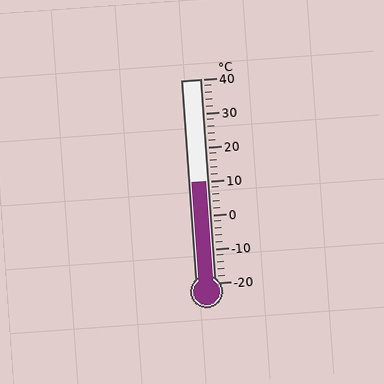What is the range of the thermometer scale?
The thermometer scale ranges from -20°C to 40°C.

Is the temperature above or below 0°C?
The temperature is above 0°C.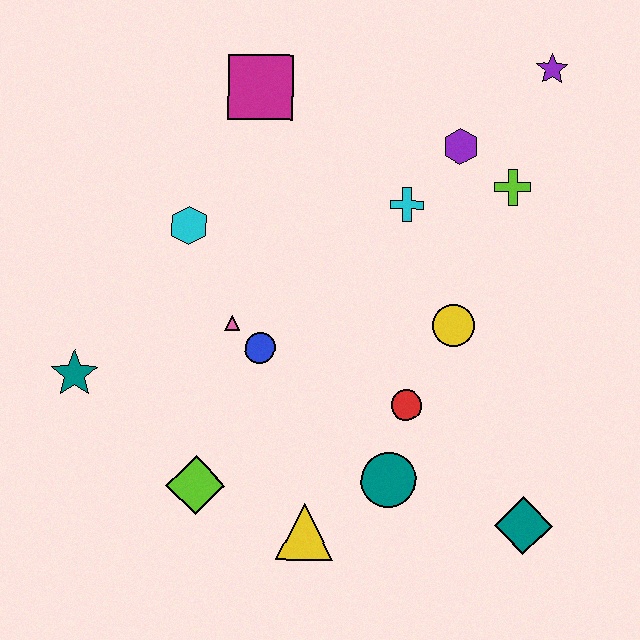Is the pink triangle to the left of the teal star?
No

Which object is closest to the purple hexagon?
The lime cross is closest to the purple hexagon.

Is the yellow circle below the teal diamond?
No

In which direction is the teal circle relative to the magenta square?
The teal circle is below the magenta square.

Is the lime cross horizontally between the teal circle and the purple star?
Yes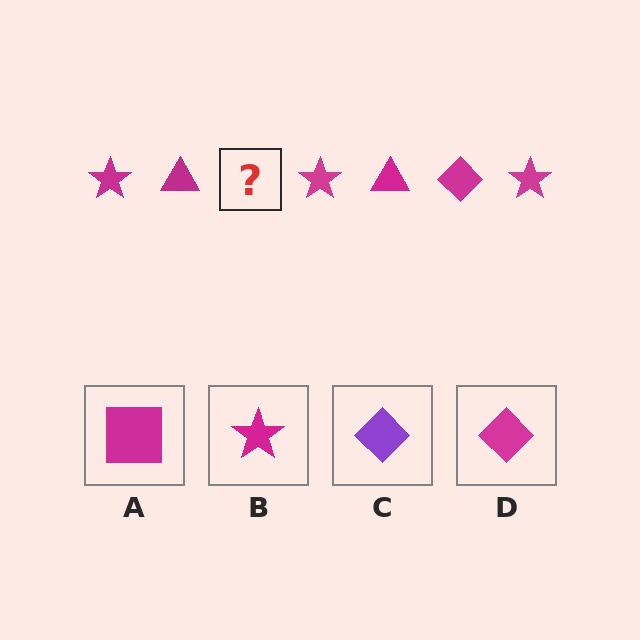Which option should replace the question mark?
Option D.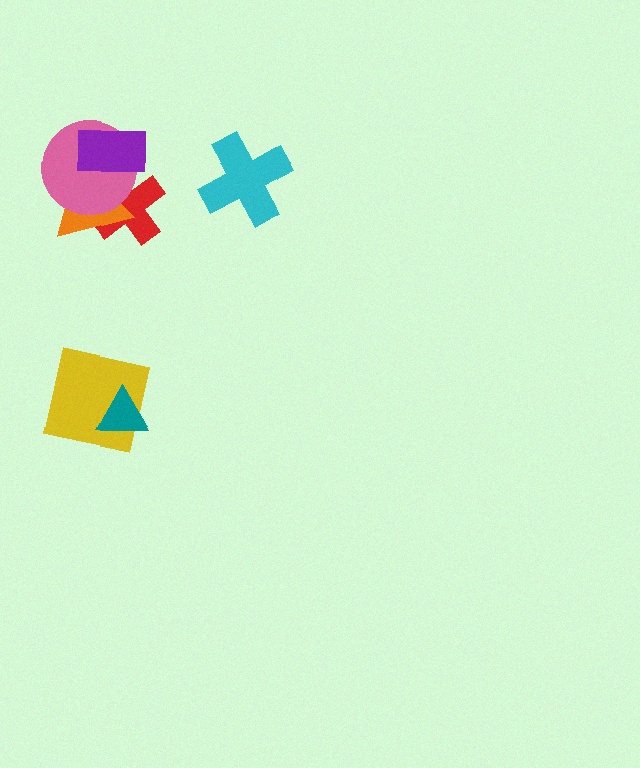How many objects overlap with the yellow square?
1 object overlaps with the yellow square.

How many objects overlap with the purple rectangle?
3 objects overlap with the purple rectangle.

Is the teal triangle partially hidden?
No, no other shape covers it.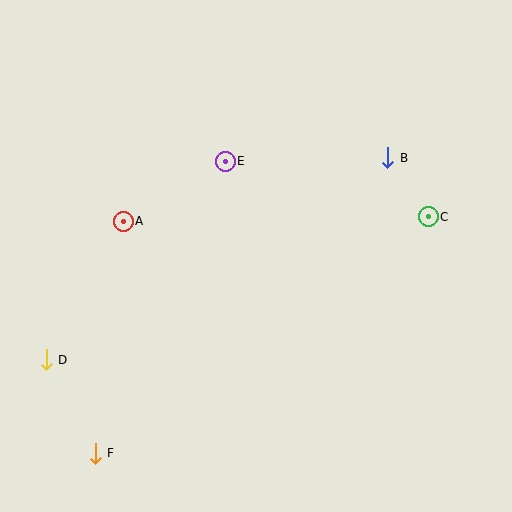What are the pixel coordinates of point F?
Point F is at (95, 453).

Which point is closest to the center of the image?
Point E at (225, 161) is closest to the center.